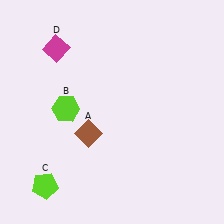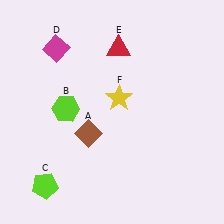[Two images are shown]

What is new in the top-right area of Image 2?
A yellow star (F) was added in the top-right area of Image 2.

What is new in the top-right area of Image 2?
A red triangle (E) was added in the top-right area of Image 2.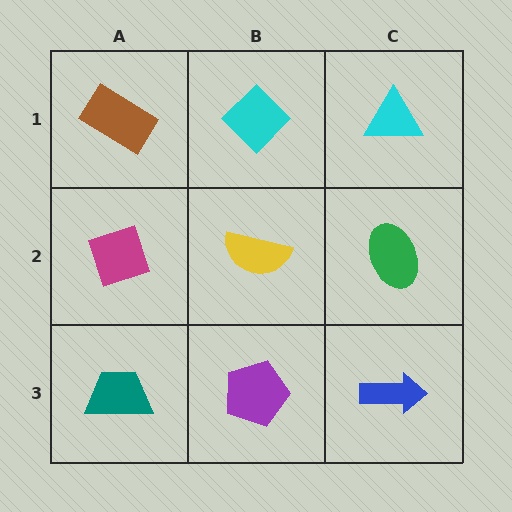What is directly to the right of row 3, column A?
A purple pentagon.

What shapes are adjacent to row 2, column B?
A cyan diamond (row 1, column B), a purple pentagon (row 3, column B), a magenta diamond (row 2, column A), a green ellipse (row 2, column C).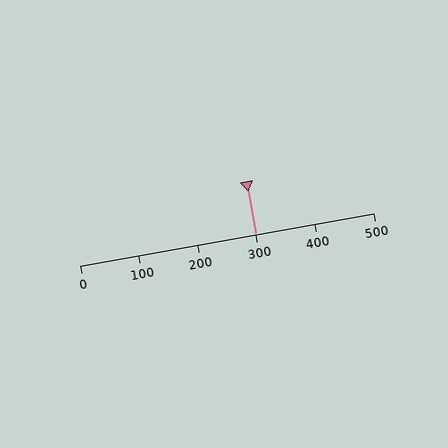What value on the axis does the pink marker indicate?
The marker indicates approximately 300.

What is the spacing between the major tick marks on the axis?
The major ticks are spaced 100 apart.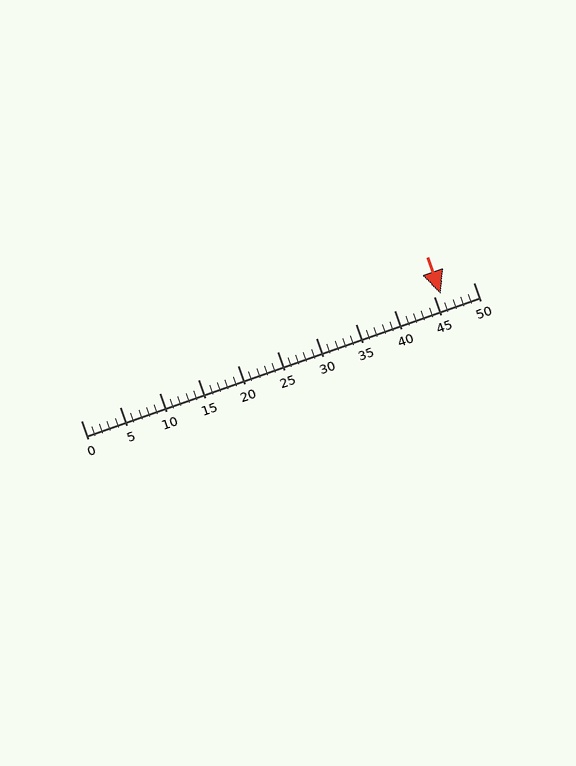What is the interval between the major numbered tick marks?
The major tick marks are spaced 5 units apart.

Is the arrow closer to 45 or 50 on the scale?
The arrow is closer to 45.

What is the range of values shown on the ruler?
The ruler shows values from 0 to 50.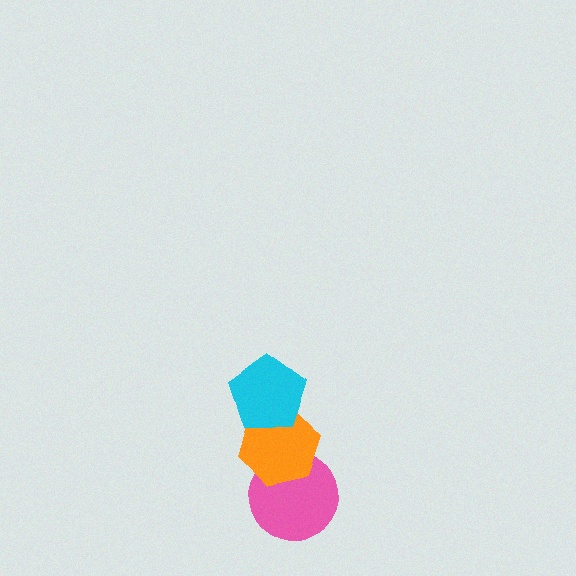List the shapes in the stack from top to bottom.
From top to bottom: the cyan pentagon, the orange hexagon, the pink circle.